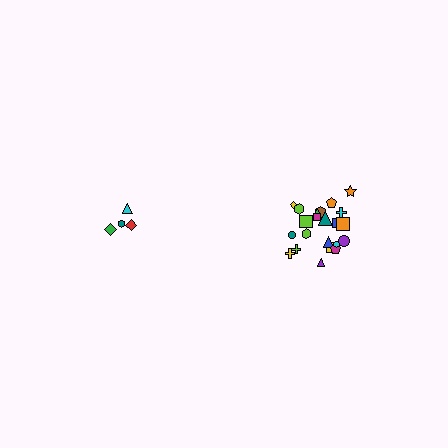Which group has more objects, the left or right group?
The right group.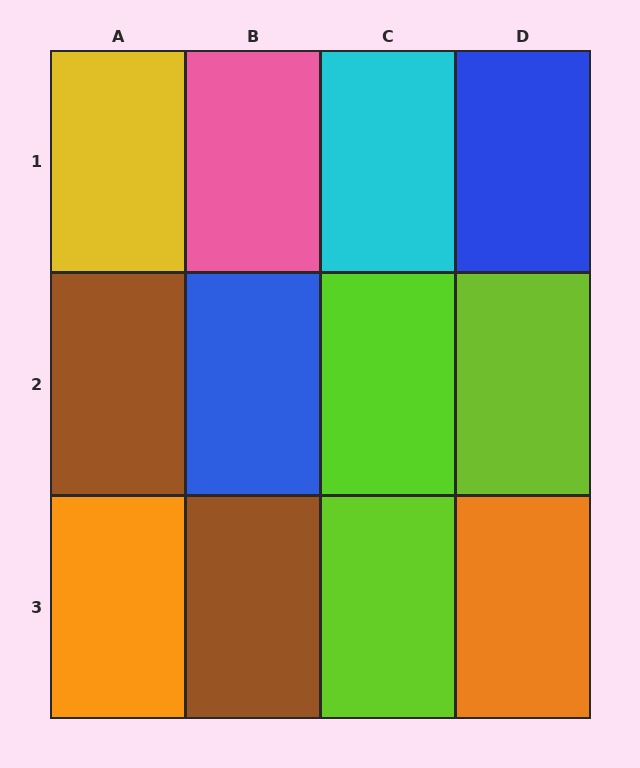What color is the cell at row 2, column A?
Brown.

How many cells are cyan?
1 cell is cyan.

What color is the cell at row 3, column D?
Orange.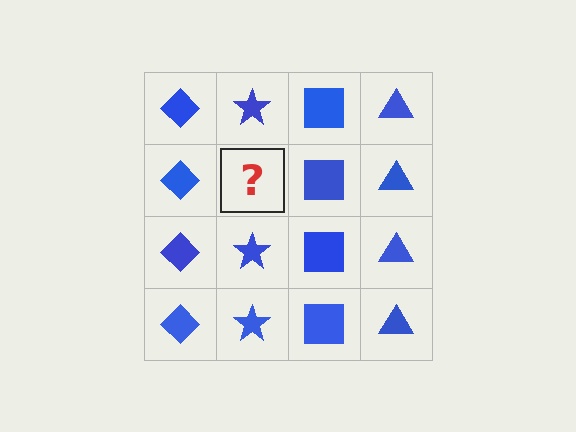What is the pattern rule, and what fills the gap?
The rule is that each column has a consistent shape. The gap should be filled with a blue star.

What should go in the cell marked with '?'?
The missing cell should contain a blue star.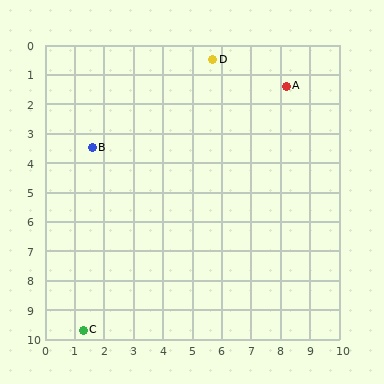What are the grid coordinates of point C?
Point C is at approximately (1.3, 9.7).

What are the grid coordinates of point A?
Point A is at approximately (8.2, 1.4).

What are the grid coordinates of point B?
Point B is at approximately (1.6, 3.5).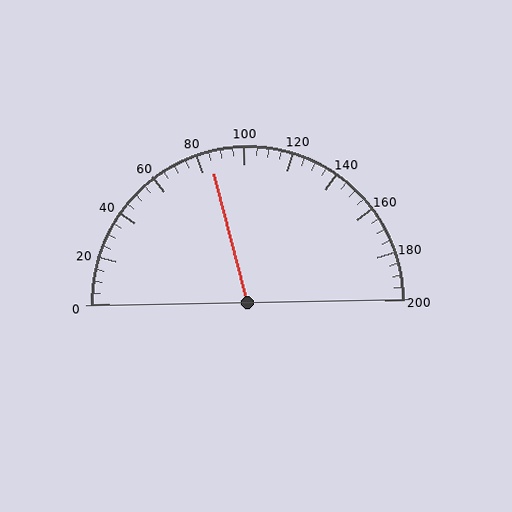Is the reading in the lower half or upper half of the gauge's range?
The reading is in the lower half of the range (0 to 200).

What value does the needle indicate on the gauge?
The needle indicates approximately 85.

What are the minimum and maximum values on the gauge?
The gauge ranges from 0 to 200.